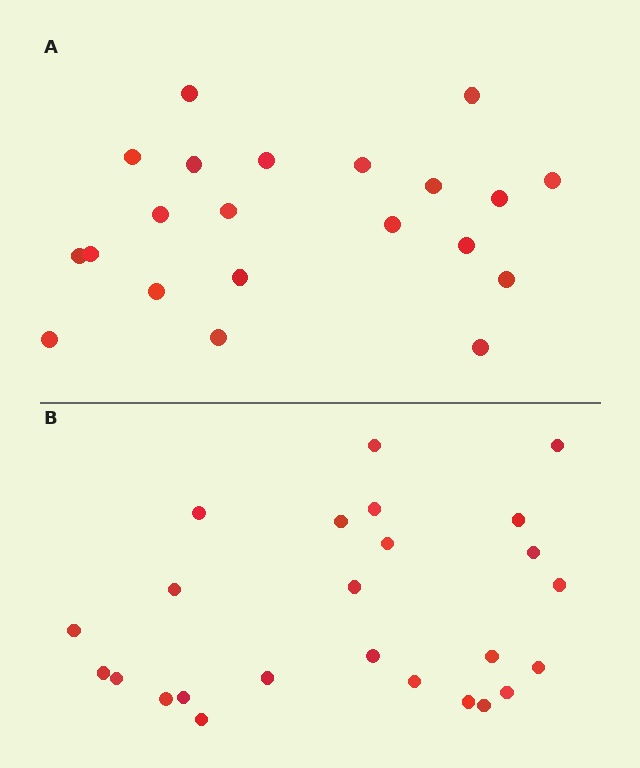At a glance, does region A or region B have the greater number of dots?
Region B (the bottom region) has more dots.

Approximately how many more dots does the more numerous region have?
Region B has about 4 more dots than region A.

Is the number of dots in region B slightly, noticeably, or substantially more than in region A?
Region B has only slightly more — the two regions are fairly close. The ratio is roughly 1.2 to 1.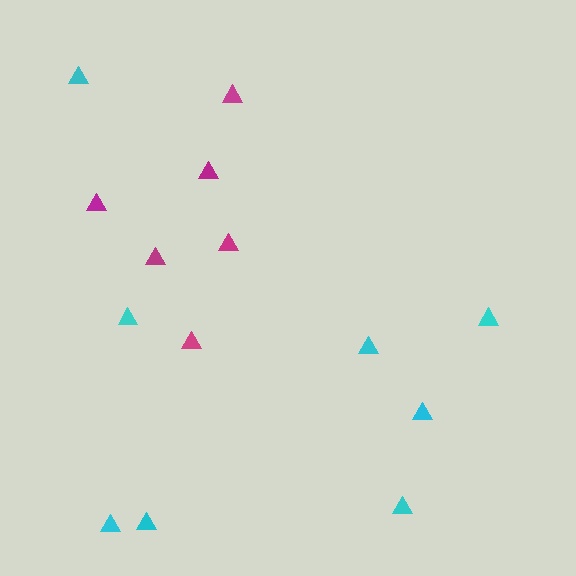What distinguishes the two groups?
There are 2 groups: one group of magenta triangles (6) and one group of cyan triangles (8).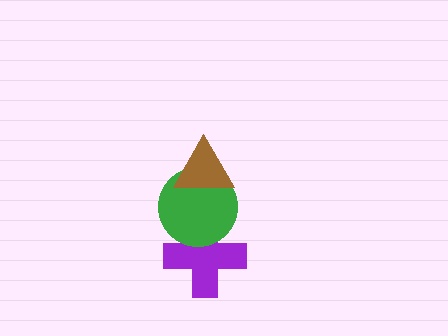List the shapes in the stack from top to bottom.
From top to bottom: the brown triangle, the green circle, the purple cross.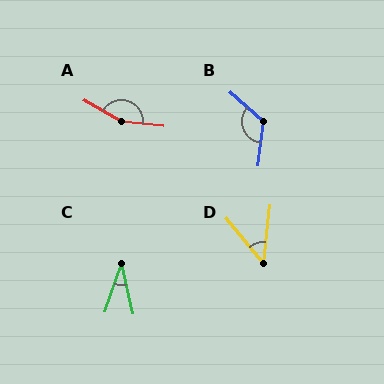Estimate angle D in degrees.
Approximately 46 degrees.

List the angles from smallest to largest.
C (32°), D (46°), B (124°), A (156°).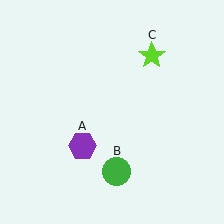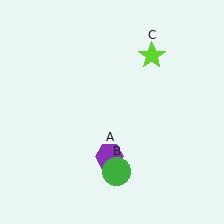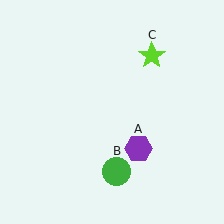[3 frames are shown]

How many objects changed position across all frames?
1 object changed position: purple hexagon (object A).